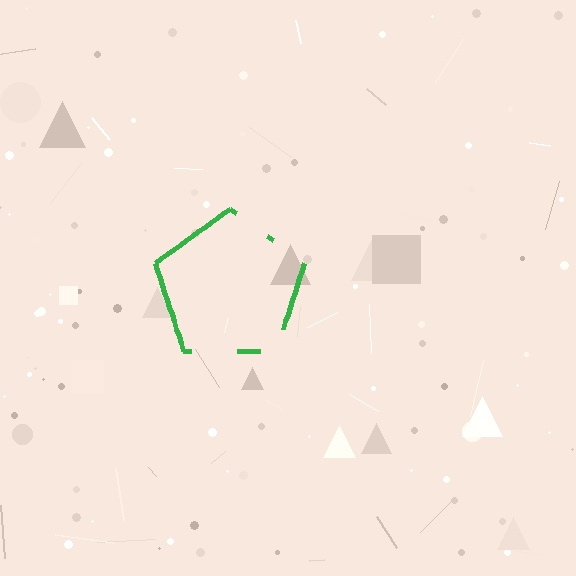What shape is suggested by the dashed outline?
The dashed outline suggests a pentagon.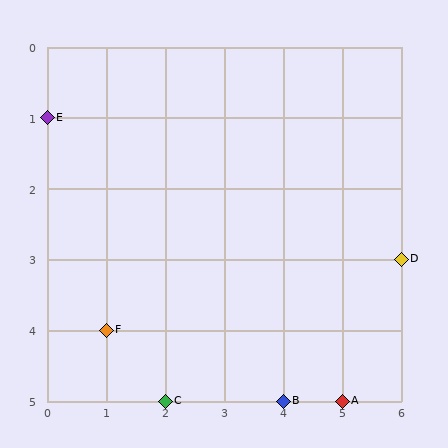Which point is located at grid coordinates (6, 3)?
Point D is at (6, 3).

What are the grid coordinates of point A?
Point A is at grid coordinates (5, 5).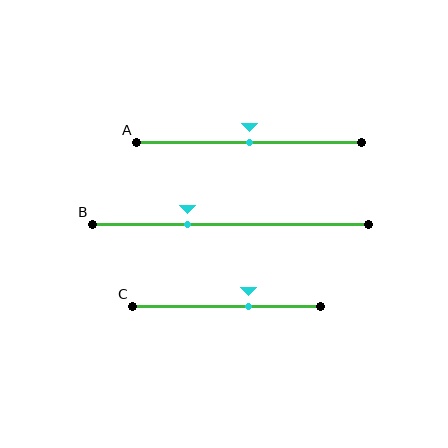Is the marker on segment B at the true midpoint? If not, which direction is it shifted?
No, the marker on segment B is shifted to the left by about 16% of the segment length.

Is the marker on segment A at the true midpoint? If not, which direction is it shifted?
Yes, the marker on segment A is at the true midpoint.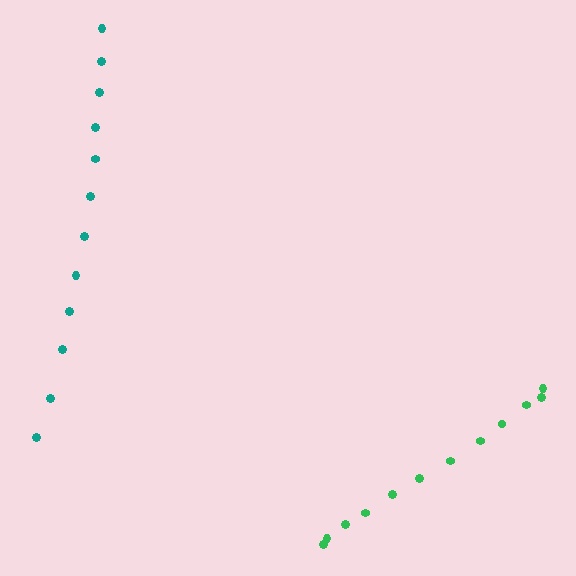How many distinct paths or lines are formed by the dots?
There are 2 distinct paths.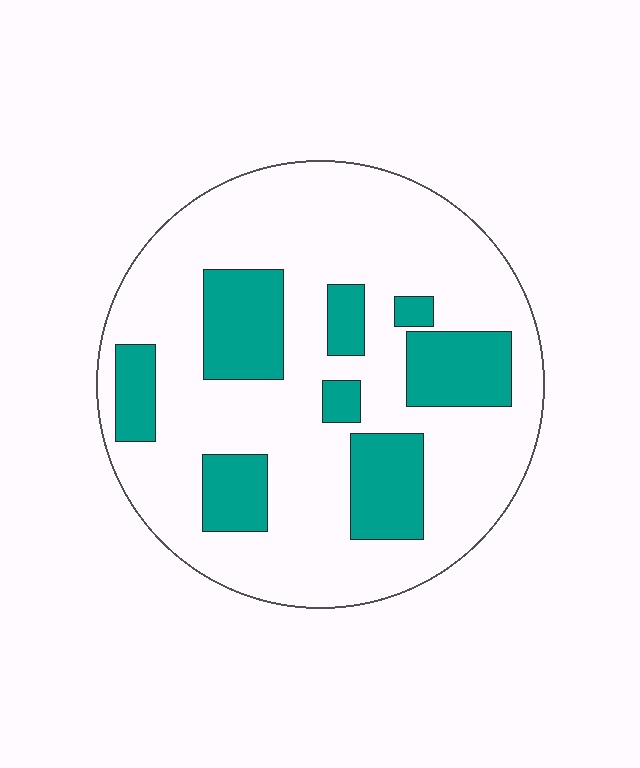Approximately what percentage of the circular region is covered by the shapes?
Approximately 25%.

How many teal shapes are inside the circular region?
8.